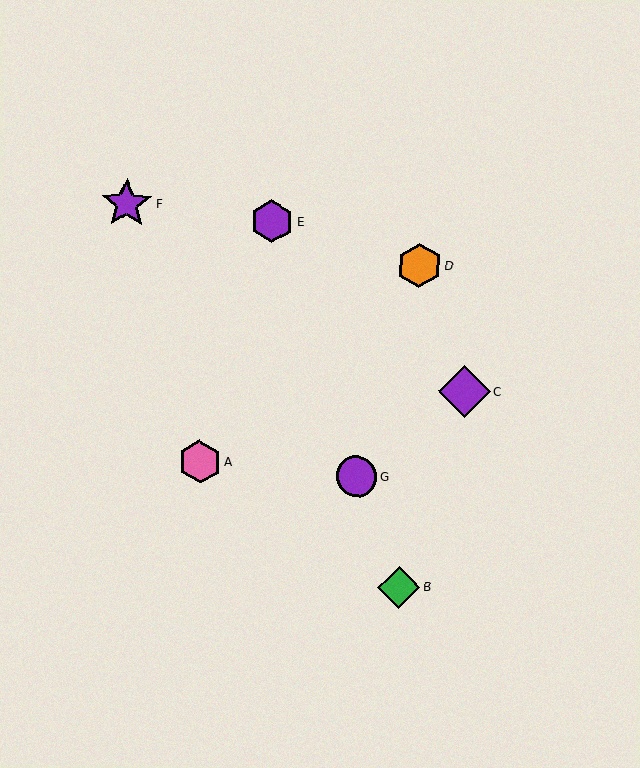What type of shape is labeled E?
Shape E is a purple hexagon.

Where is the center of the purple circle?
The center of the purple circle is at (356, 476).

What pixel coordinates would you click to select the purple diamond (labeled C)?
Click at (464, 392) to select the purple diamond C.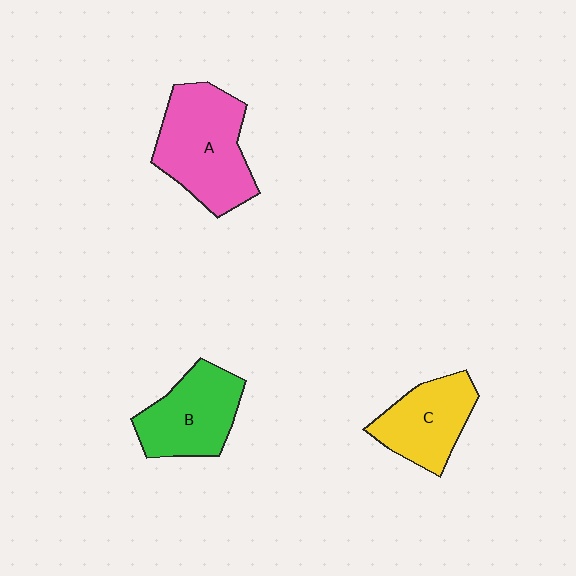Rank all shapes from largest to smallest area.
From largest to smallest: A (pink), B (green), C (yellow).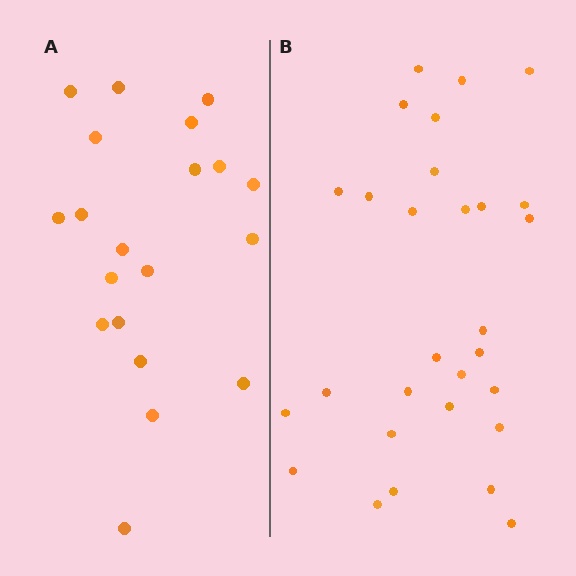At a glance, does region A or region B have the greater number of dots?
Region B (the right region) has more dots.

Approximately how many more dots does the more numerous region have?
Region B has roughly 8 or so more dots than region A.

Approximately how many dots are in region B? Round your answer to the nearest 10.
About 30 dots. (The exact count is 29, which rounds to 30.)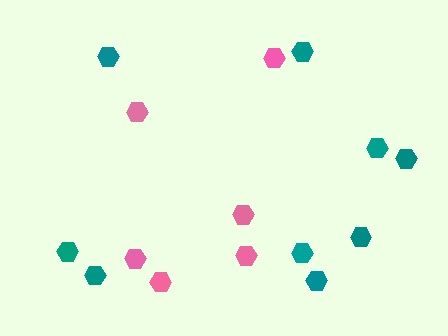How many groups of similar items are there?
There are 2 groups: one group of pink hexagons (6) and one group of teal hexagons (9).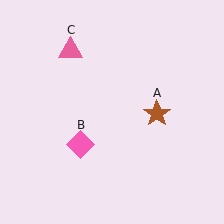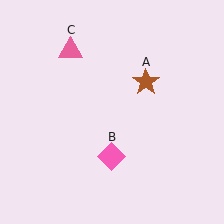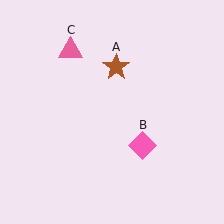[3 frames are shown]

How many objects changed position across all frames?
2 objects changed position: brown star (object A), pink diamond (object B).